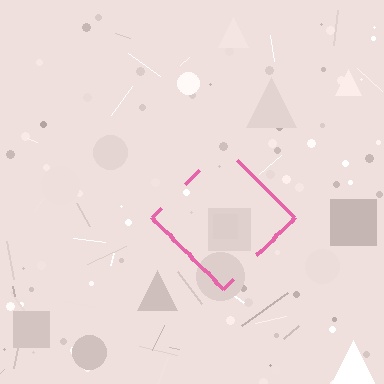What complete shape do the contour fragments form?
The contour fragments form a diamond.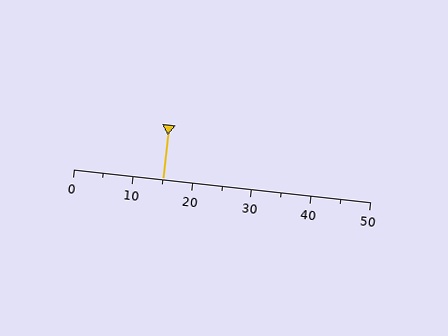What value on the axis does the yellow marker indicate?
The marker indicates approximately 15.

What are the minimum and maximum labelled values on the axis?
The axis runs from 0 to 50.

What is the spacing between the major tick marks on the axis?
The major ticks are spaced 10 apart.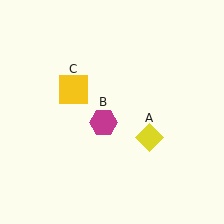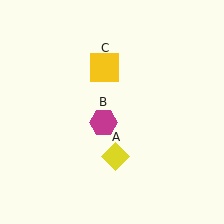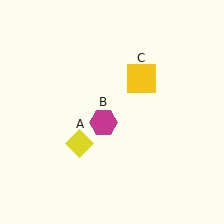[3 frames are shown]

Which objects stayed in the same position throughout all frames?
Magenta hexagon (object B) remained stationary.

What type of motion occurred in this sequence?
The yellow diamond (object A), yellow square (object C) rotated clockwise around the center of the scene.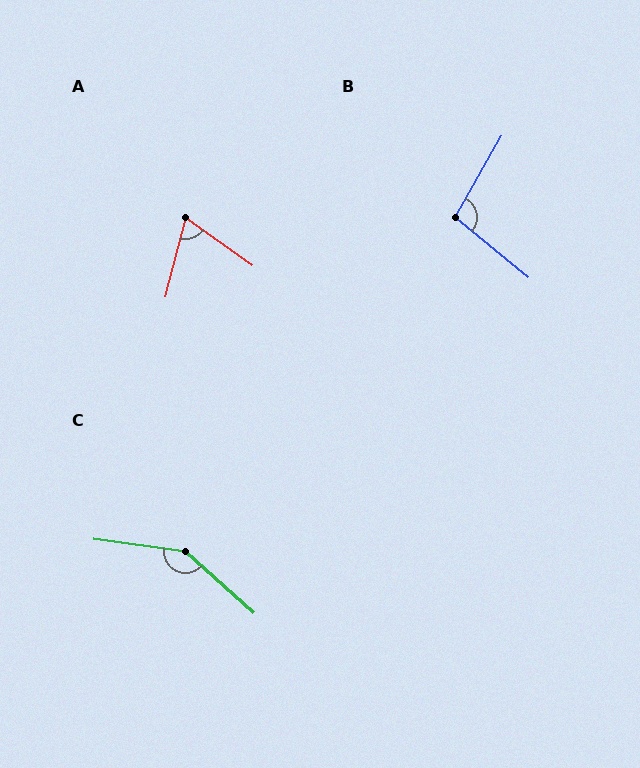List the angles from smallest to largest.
A (69°), B (99°), C (146°).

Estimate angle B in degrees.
Approximately 99 degrees.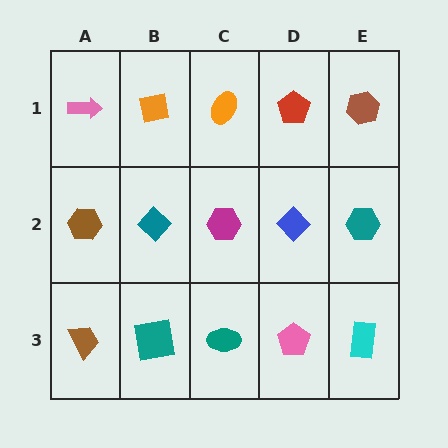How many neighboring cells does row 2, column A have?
3.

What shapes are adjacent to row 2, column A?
A pink arrow (row 1, column A), a brown trapezoid (row 3, column A), a teal diamond (row 2, column B).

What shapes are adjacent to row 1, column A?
A brown hexagon (row 2, column A), an orange square (row 1, column B).